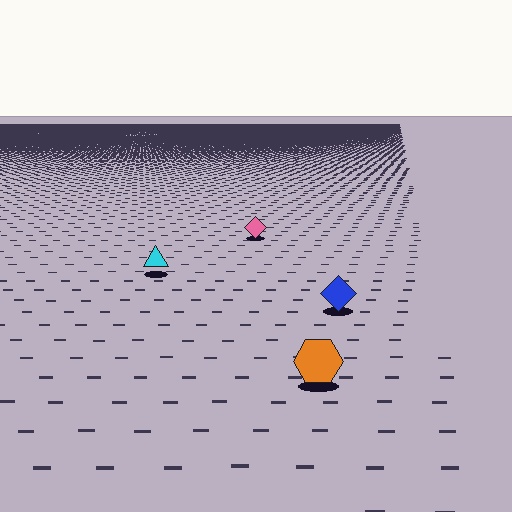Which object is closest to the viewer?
The orange hexagon is closest. The texture marks near it are larger and more spread out.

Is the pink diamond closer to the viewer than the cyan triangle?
No. The cyan triangle is closer — you can tell from the texture gradient: the ground texture is coarser near it.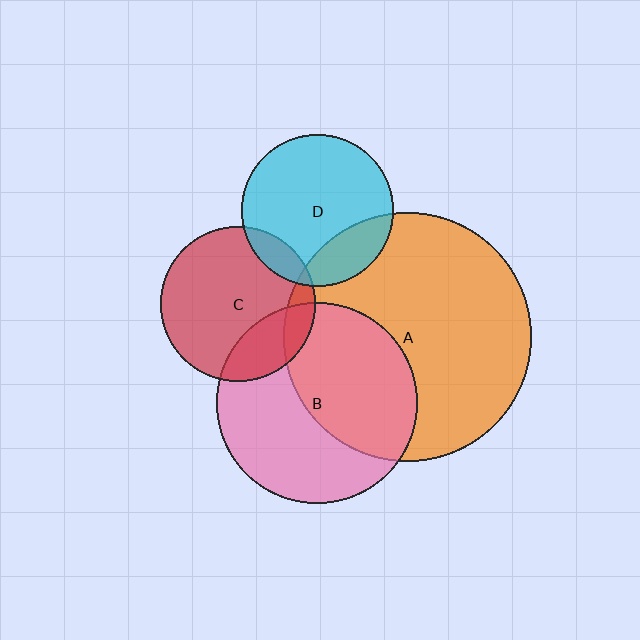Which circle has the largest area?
Circle A (orange).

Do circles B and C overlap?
Yes.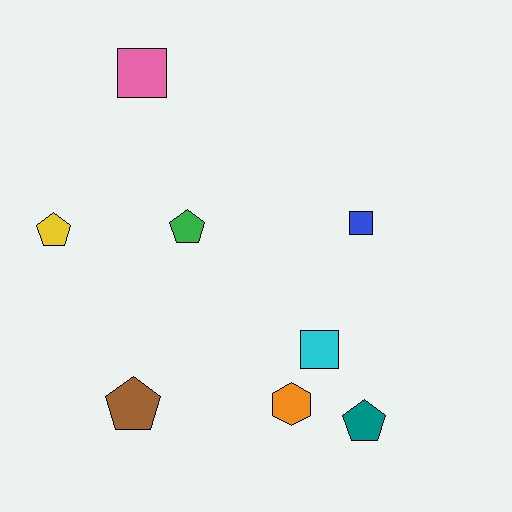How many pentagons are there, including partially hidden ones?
There are 4 pentagons.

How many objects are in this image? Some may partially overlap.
There are 8 objects.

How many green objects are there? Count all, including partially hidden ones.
There is 1 green object.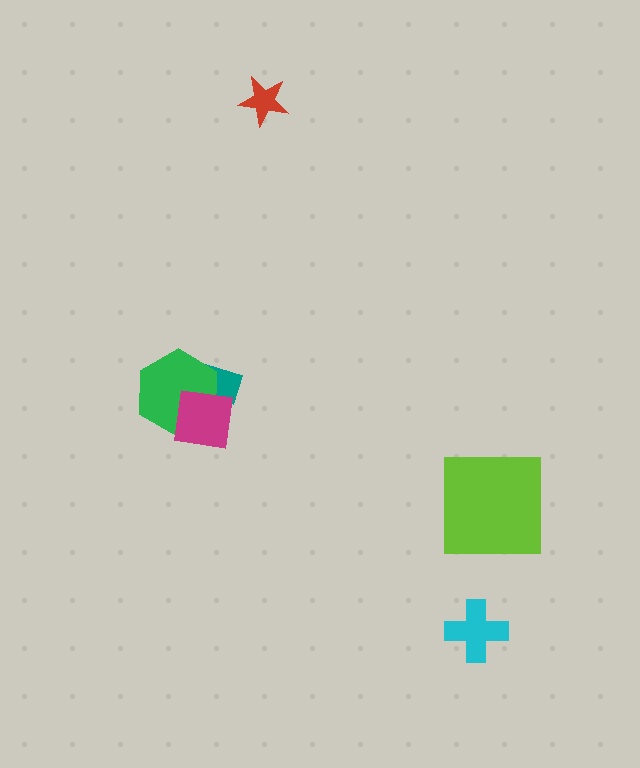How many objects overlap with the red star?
0 objects overlap with the red star.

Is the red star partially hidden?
No, no other shape covers it.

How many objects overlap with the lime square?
0 objects overlap with the lime square.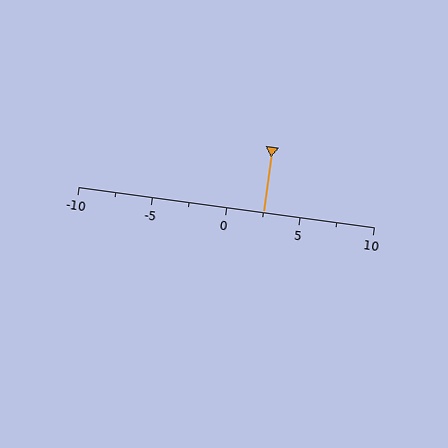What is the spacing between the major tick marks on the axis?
The major ticks are spaced 5 apart.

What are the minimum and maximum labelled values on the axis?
The axis runs from -10 to 10.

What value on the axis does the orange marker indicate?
The marker indicates approximately 2.5.